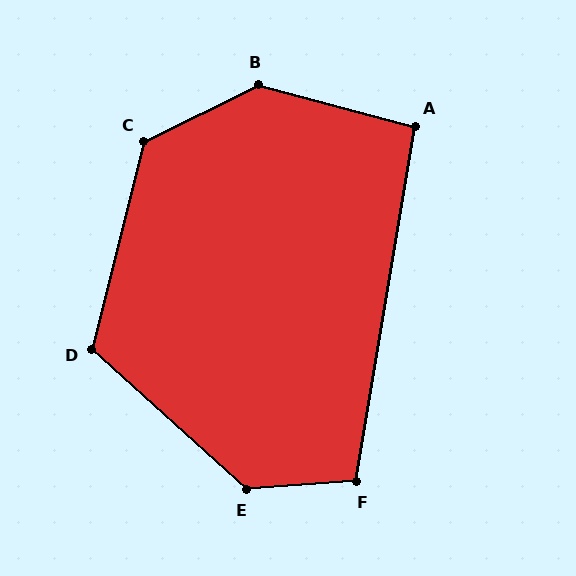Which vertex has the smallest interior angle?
A, at approximately 96 degrees.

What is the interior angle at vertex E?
Approximately 134 degrees (obtuse).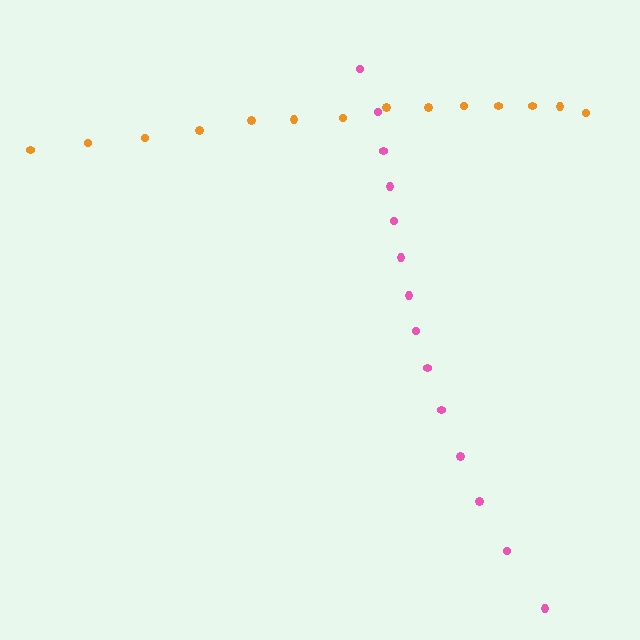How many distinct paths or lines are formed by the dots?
There are 2 distinct paths.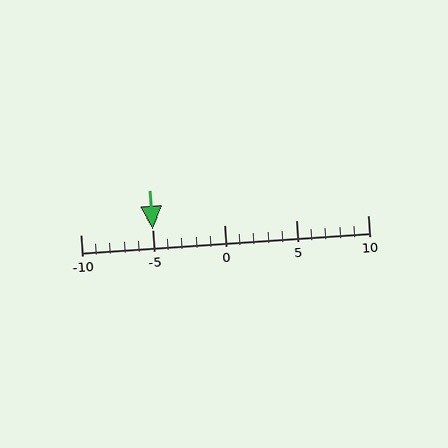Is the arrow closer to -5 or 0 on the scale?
The arrow is closer to -5.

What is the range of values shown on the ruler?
The ruler shows values from -10 to 10.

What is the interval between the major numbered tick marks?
The major tick marks are spaced 5 units apart.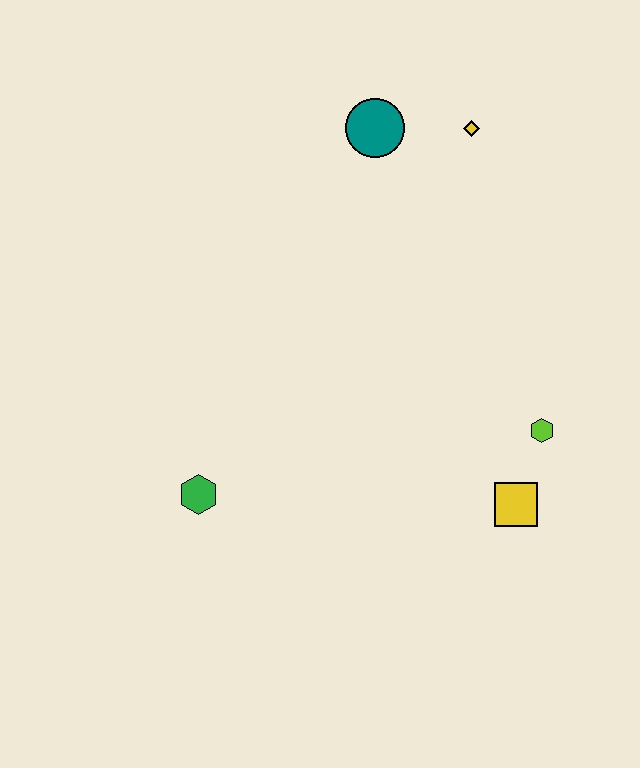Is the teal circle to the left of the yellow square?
Yes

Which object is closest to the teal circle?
The yellow diamond is closest to the teal circle.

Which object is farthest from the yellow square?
The teal circle is farthest from the yellow square.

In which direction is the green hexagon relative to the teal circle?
The green hexagon is below the teal circle.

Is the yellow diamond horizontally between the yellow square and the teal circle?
Yes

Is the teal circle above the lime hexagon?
Yes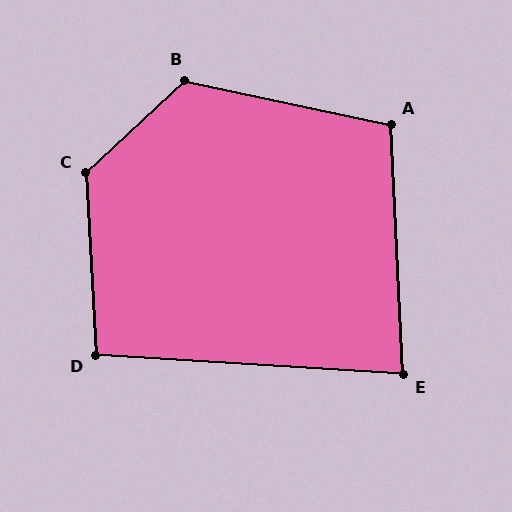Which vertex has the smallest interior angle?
E, at approximately 84 degrees.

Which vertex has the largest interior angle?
C, at approximately 130 degrees.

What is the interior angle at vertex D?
Approximately 96 degrees (obtuse).